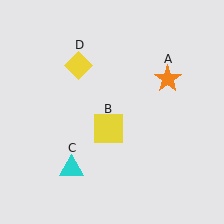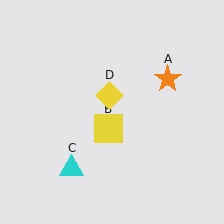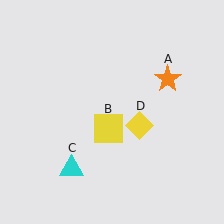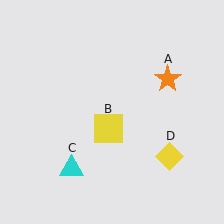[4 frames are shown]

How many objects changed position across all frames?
1 object changed position: yellow diamond (object D).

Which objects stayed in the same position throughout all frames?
Orange star (object A) and yellow square (object B) and cyan triangle (object C) remained stationary.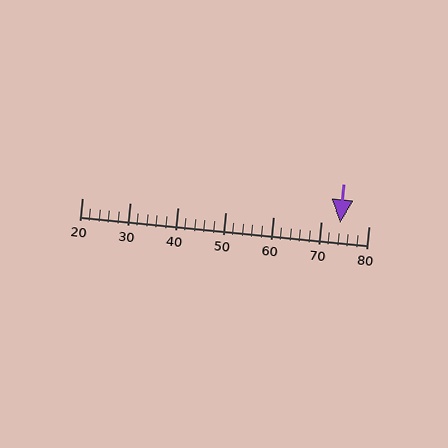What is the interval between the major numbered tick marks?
The major tick marks are spaced 10 units apart.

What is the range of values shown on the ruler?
The ruler shows values from 20 to 80.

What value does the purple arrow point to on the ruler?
The purple arrow points to approximately 74.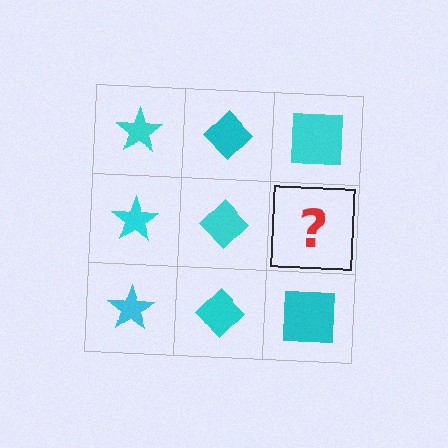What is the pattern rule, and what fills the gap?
The rule is that each column has a consistent shape. The gap should be filled with a cyan square.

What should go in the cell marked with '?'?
The missing cell should contain a cyan square.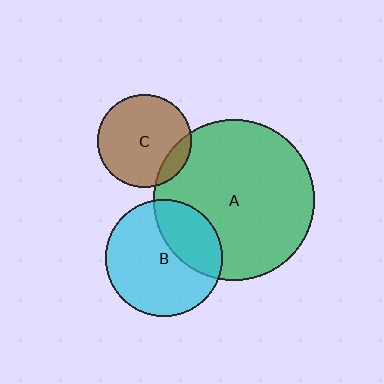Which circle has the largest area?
Circle A (green).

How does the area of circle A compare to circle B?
Approximately 1.9 times.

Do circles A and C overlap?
Yes.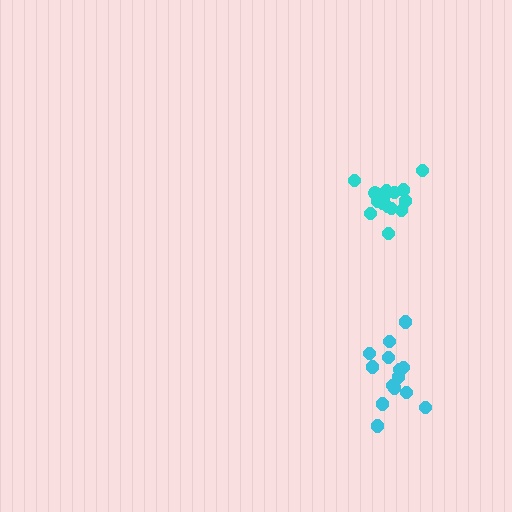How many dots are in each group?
Group 1: 14 dots, Group 2: 16 dots (30 total).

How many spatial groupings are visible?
There are 2 spatial groupings.